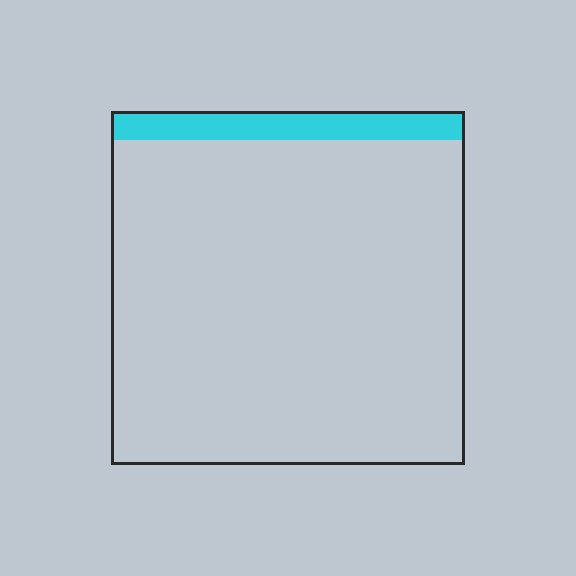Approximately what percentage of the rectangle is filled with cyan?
Approximately 10%.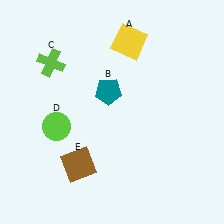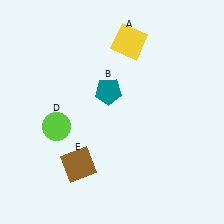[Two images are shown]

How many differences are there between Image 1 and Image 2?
There is 1 difference between the two images.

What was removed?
The lime cross (C) was removed in Image 2.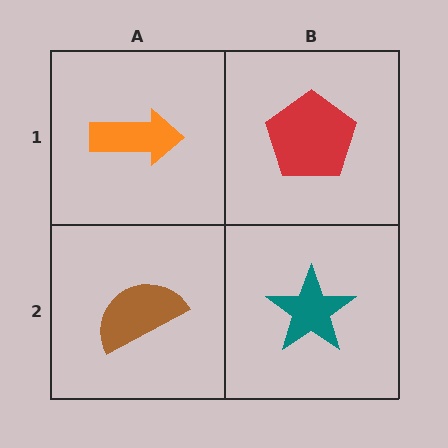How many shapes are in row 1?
2 shapes.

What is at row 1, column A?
An orange arrow.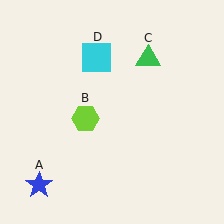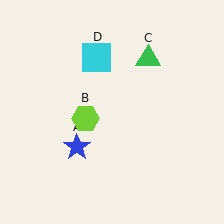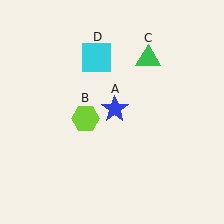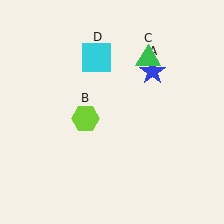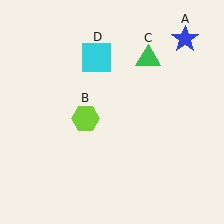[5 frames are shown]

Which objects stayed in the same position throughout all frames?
Lime hexagon (object B) and green triangle (object C) and cyan square (object D) remained stationary.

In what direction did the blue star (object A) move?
The blue star (object A) moved up and to the right.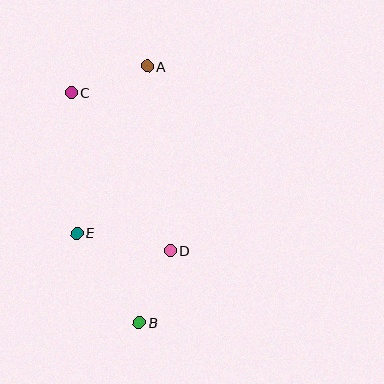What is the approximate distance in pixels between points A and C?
The distance between A and C is approximately 81 pixels.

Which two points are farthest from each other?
Points A and B are farthest from each other.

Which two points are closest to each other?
Points B and D are closest to each other.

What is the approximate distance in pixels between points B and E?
The distance between B and E is approximately 109 pixels.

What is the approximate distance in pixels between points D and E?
The distance between D and E is approximately 95 pixels.